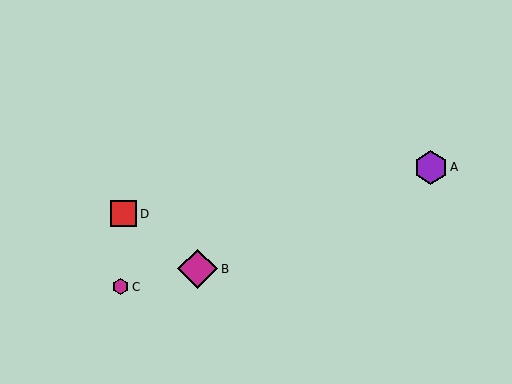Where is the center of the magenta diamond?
The center of the magenta diamond is at (198, 269).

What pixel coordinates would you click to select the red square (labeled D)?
Click at (124, 214) to select the red square D.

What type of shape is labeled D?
Shape D is a red square.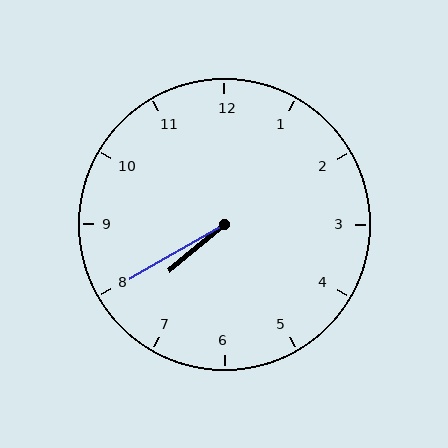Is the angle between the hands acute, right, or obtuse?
It is acute.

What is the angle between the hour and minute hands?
Approximately 10 degrees.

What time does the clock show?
7:40.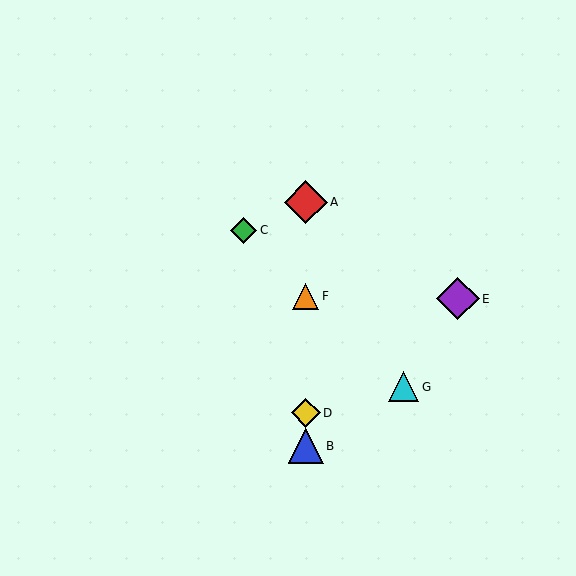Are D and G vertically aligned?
No, D is at x≈306 and G is at x≈404.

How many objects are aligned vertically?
4 objects (A, B, D, F) are aligned vertically.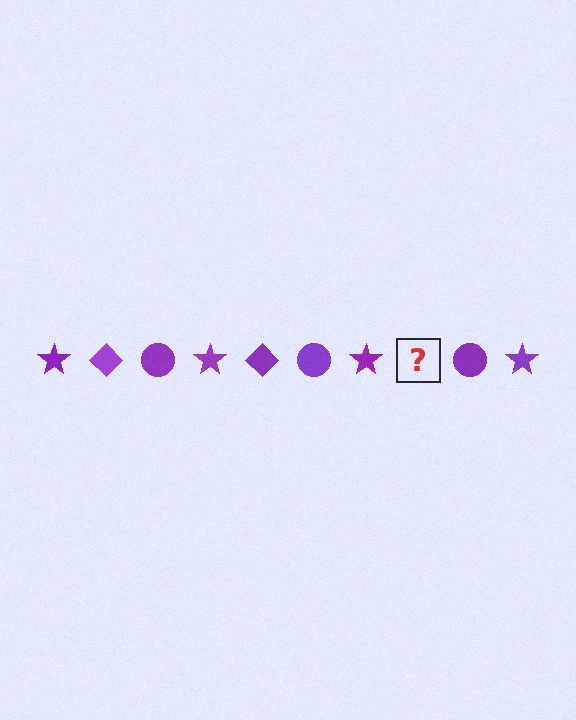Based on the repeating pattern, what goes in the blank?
The blank should be a purple diamond.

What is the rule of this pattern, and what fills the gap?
The rule is that the pattern cycles through star, diamond, circle shapes in purple. The gap should be filled with a purple diamond.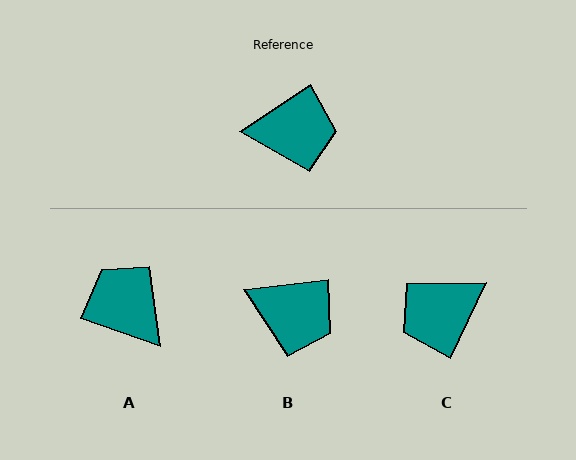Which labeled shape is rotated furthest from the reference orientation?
C, about 149 degrees away.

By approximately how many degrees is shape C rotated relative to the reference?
Approximately 149 degrees clockwise.